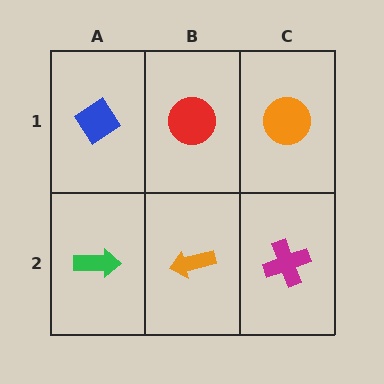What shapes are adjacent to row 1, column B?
An orange arrow (row 2, column B), a blue diamond (row 1, column A), an orange circle (row 1, column C).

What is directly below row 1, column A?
A green arrow.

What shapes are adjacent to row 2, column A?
A blue diamond (row 1, column A), an orange arrow (row 2, column B).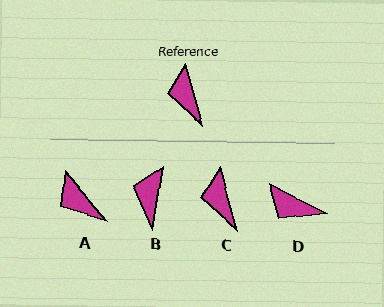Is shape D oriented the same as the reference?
No, it is off by about 48 degrees.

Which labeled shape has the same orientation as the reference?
C.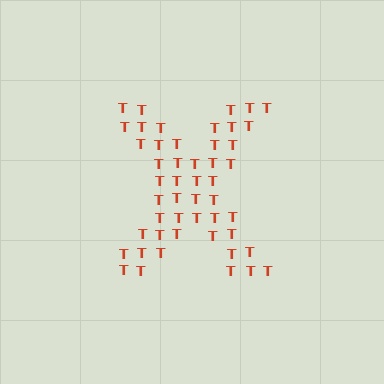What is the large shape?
The large shape is the letter X.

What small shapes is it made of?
It is made of small letter T's.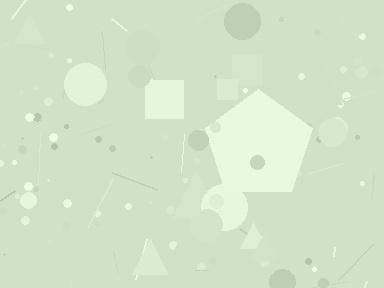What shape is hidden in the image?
A pentagon is hidden in the image.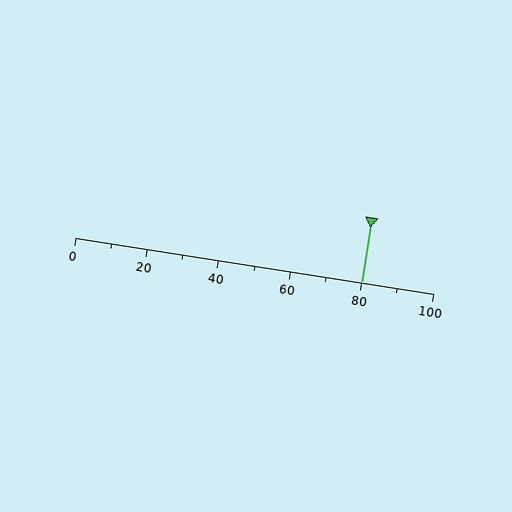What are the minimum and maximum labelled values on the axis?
The axis runs from 0 to 100.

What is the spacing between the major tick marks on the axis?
The major ticks are spaced 20 apart.